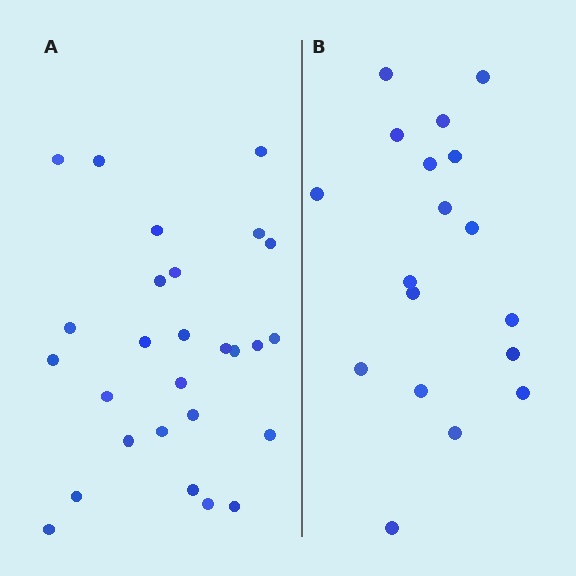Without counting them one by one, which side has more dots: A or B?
Region A (the left region) has more dots.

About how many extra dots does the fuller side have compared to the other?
Region A has roughly 8 or so more dots than region B.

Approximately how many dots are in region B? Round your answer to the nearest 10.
About 20 dots. (The exact count is 18, which rounds to 20.)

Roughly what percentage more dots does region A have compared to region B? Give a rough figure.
About 50% more.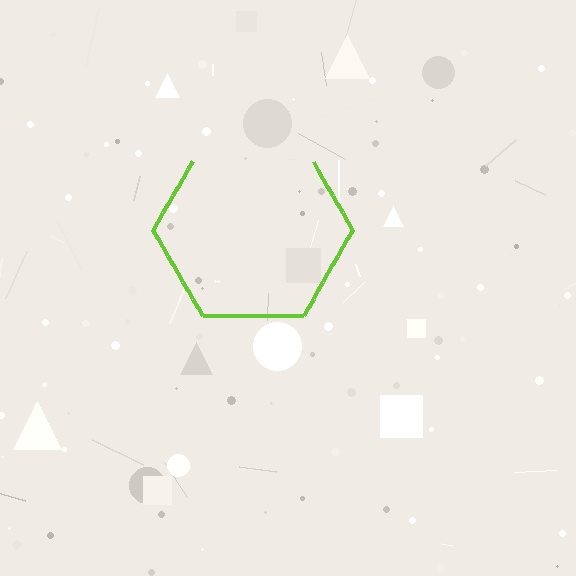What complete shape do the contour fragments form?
The contour fragments form a hexagon.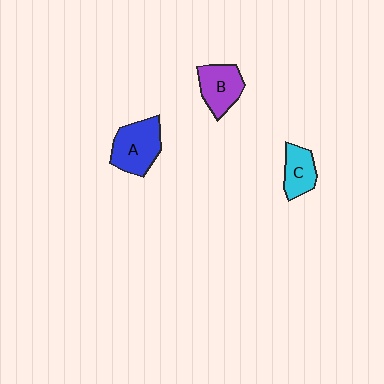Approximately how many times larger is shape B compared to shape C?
Approximately 1.3 times.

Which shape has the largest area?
Shape A (blue).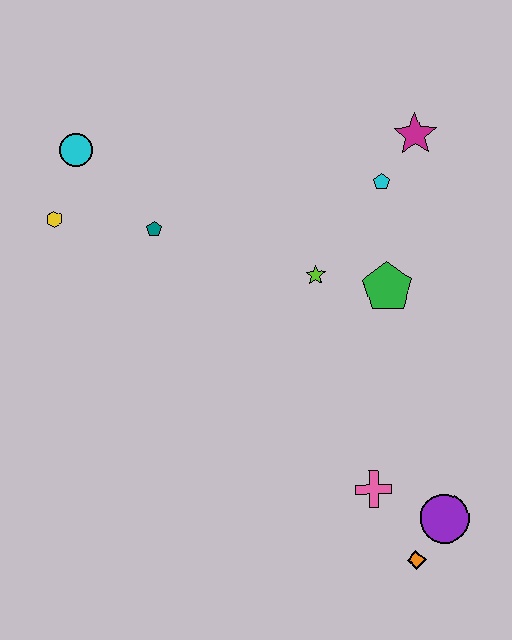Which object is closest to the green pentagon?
The lime star is closest to the green pentagon.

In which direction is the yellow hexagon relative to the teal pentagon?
The yellow hexagon is to the left of the teal pentagon.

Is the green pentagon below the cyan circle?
Yes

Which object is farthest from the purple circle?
The cyan circle is farthest from the purple circle.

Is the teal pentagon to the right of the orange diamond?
No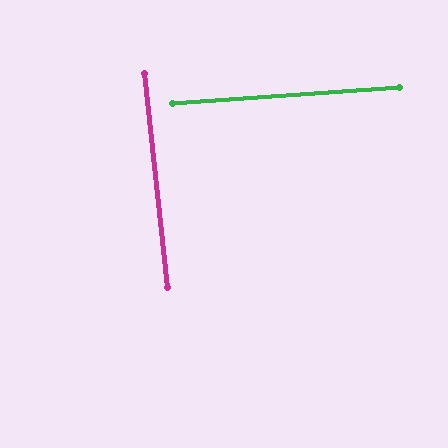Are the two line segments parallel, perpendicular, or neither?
Perpendicular — they meet at approximately 88°.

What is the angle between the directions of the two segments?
Approximately 88 degrees.